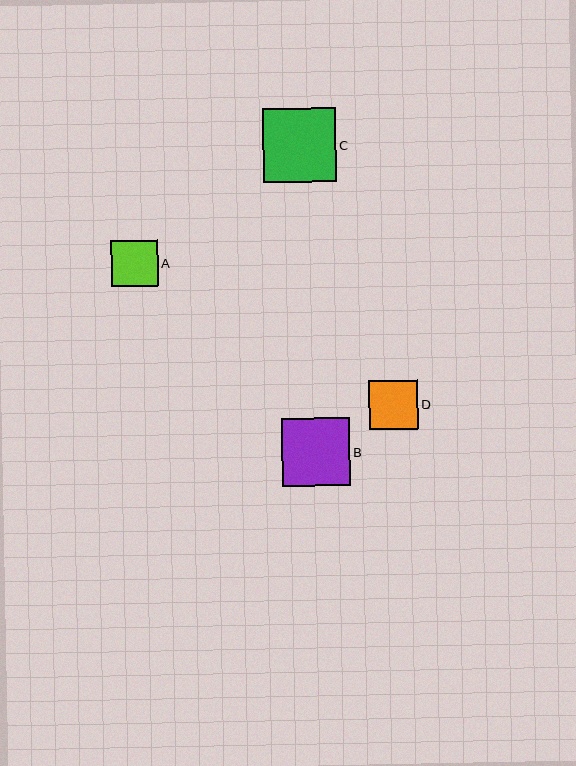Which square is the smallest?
Square A is the smallest with a size of approximately 47 pixels.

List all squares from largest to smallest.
From largest to smallest: C, B, D, A.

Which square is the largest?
Square C is the largest with a size of approximately 73 pixels.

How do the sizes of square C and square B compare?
Square C and square B are approximately the same size.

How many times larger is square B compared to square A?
Square B is approximately 1.5 times the size of square A.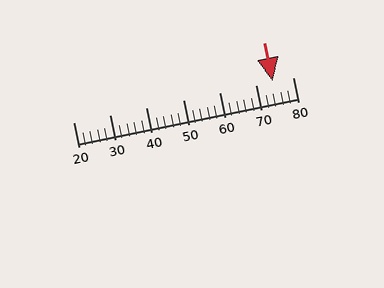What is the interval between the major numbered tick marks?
The major tick marks are spaced 10 units apart.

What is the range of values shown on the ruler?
The ruler shows values from 20 to 80.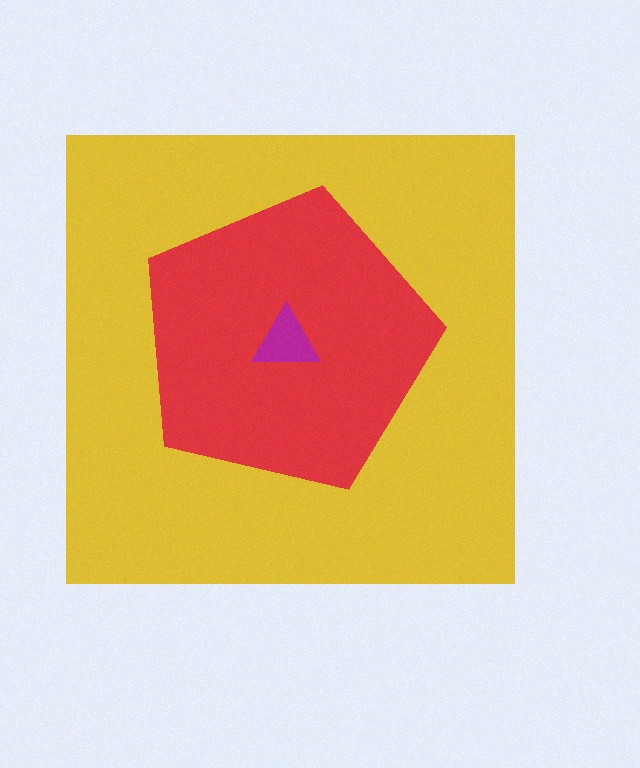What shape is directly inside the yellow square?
The red pentagon.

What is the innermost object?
The magenta triangle.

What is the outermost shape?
The yellow square.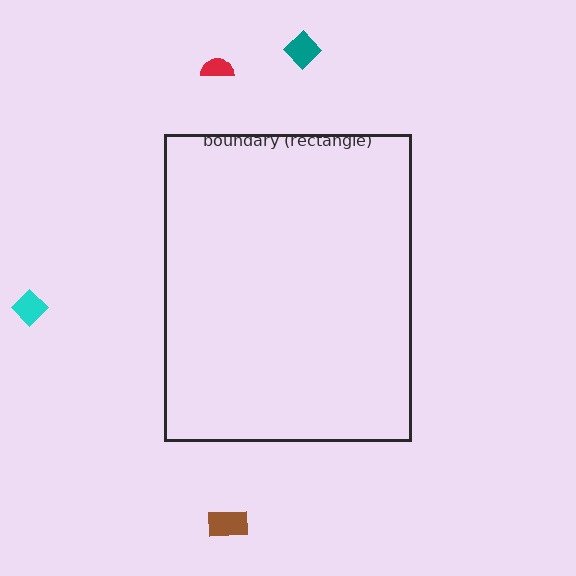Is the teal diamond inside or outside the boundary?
Outside.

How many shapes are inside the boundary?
0 inside, 4 outside.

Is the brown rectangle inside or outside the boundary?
Outside.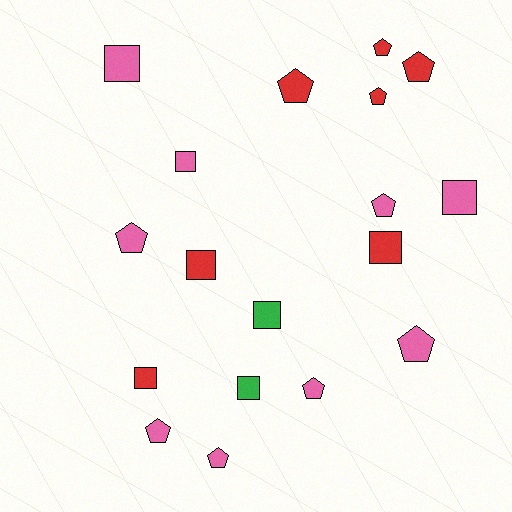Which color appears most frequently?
Pink, with 9 objects.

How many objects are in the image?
There are 18 objects.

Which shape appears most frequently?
Pentagon, with 10 objects.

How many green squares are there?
There are 2 green squares.